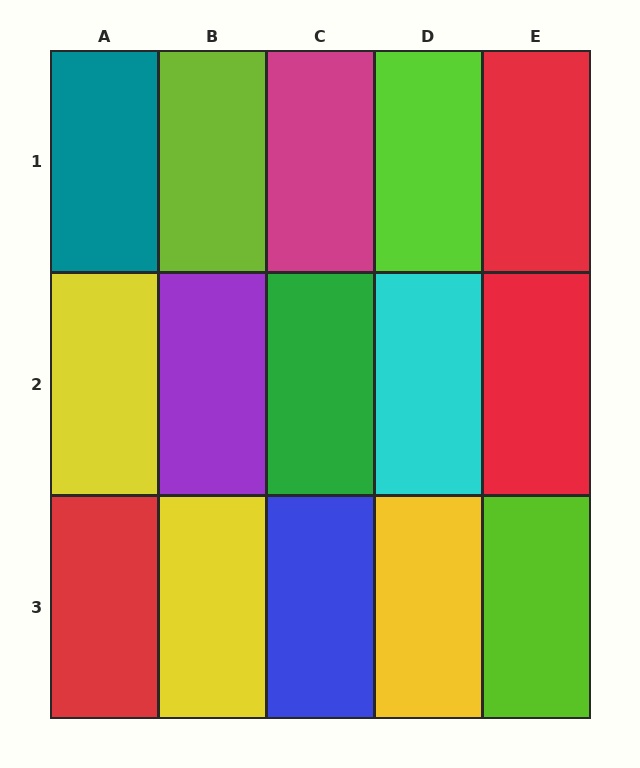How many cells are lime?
3 cells are lime.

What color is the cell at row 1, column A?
Teal.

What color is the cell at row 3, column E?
Lime.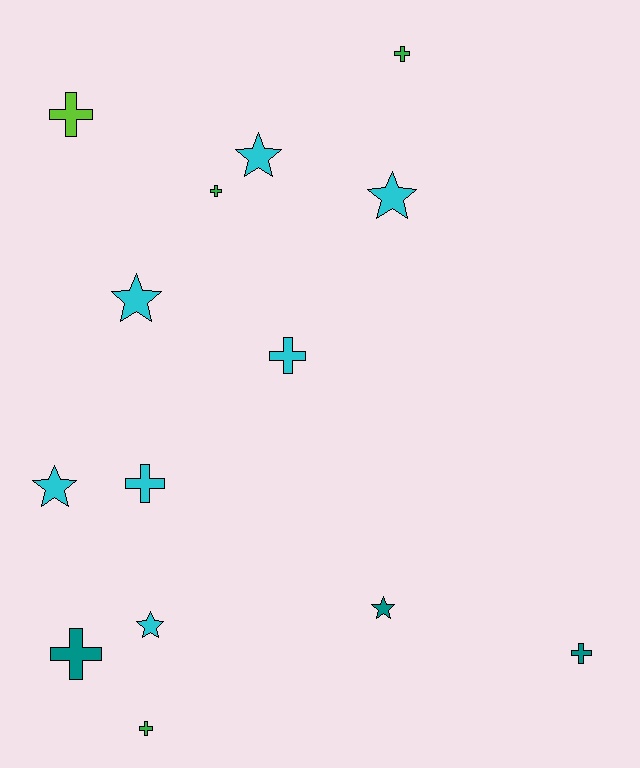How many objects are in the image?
There are 14 objects.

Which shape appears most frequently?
Cross, with 8 objects.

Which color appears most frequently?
Cyan, with 7 objects.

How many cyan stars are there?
There are 5 cyan stars.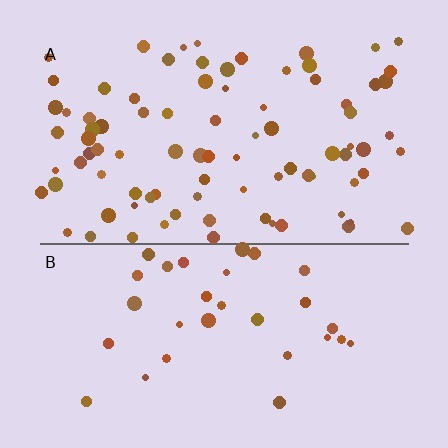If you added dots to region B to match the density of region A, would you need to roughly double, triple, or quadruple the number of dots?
Approximately triple.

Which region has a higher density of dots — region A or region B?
A (the top).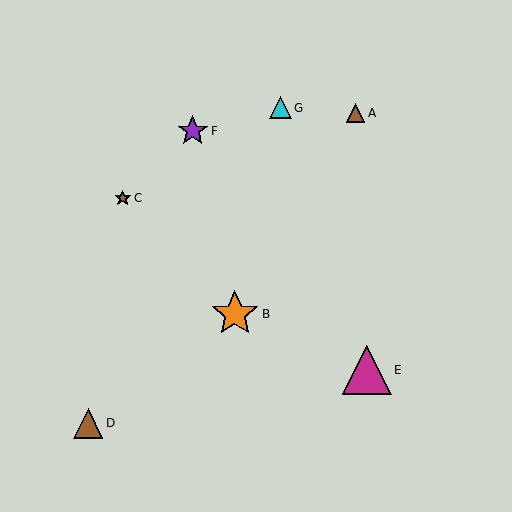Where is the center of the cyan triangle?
The center of the cyan triangle is at (280, 108).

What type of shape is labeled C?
Shape C is a brown star.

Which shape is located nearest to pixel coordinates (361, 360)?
The magenta triangle (labeled E) at (367, 370) is nearest to that location.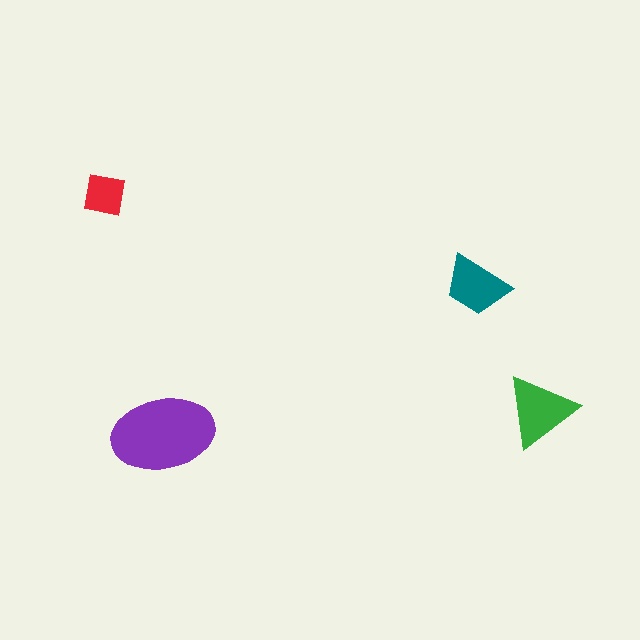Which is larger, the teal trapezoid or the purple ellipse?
The purple ellipse.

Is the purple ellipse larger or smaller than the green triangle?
Larger.